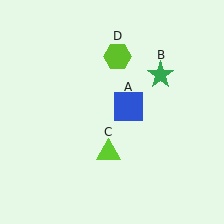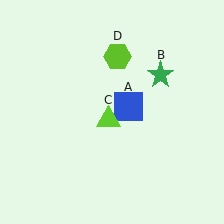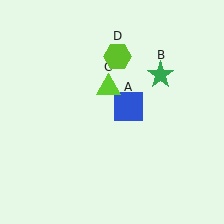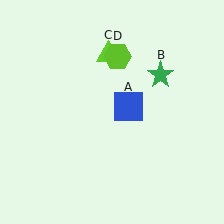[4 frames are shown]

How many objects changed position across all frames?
1 object changed position: lime triangle (object C).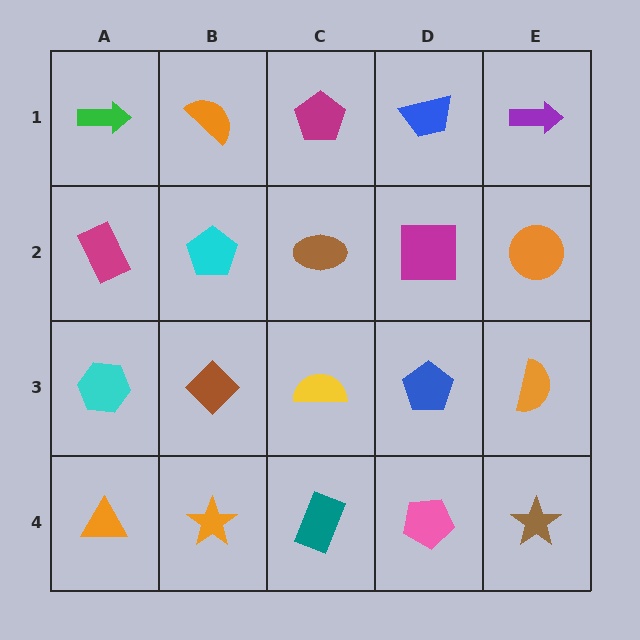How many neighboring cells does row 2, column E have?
3.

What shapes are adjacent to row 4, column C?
A yellow semicircle (row 3, column C), an orange star (row 4, column B), a pink pentagon (row 4, column D).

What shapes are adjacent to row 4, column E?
An orange semicircle (row 3, column E), a pink pentagon (row 4, column D).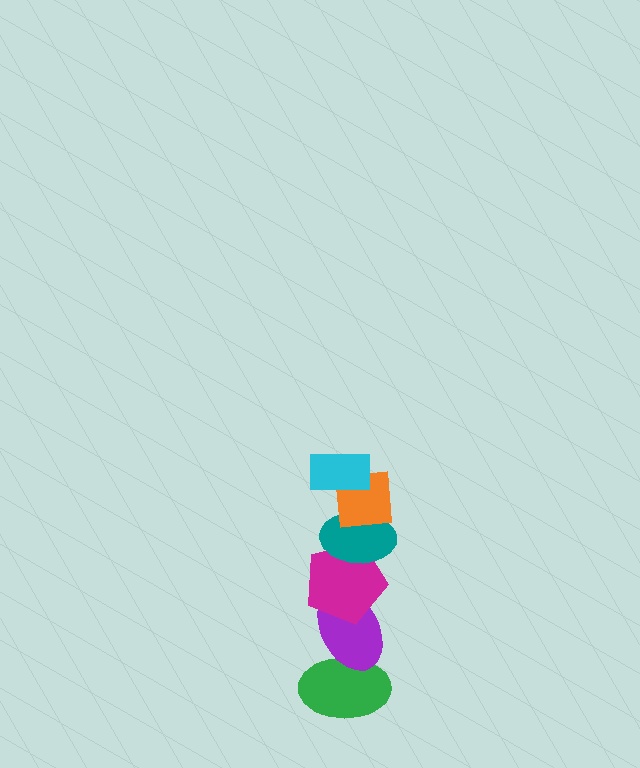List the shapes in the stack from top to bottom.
From top to bottom: the cyan rectangle, the orange square, the teal ellipse, the magenta pentagon, the purple ellipse, the green ellipse.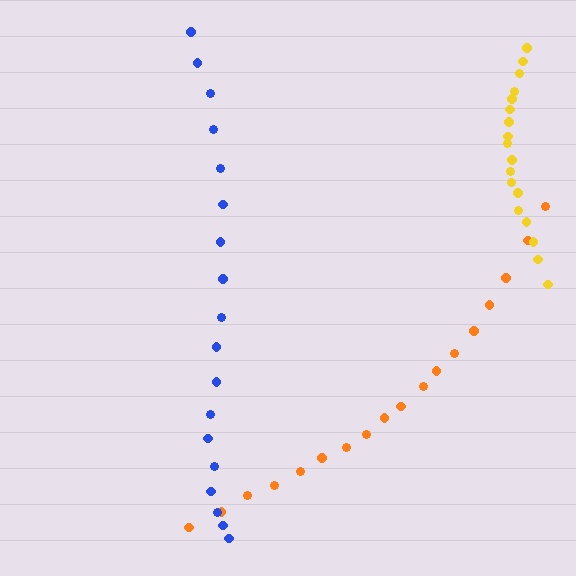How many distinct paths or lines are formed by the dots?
There are 3 distinct paths.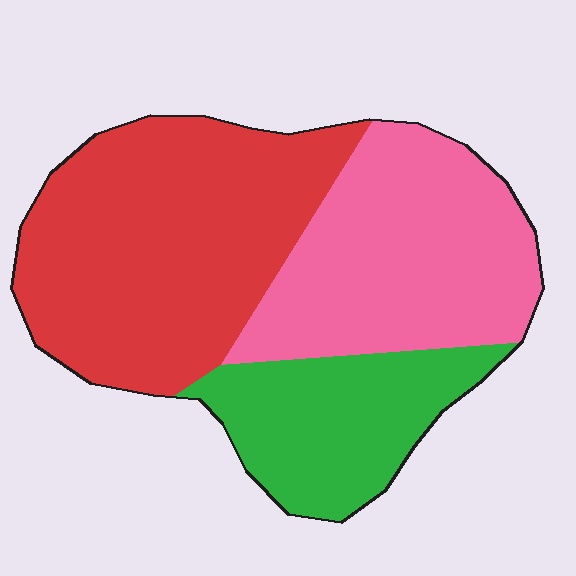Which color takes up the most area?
Red, at roughly 45%.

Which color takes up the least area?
Green, at roughly 20%.